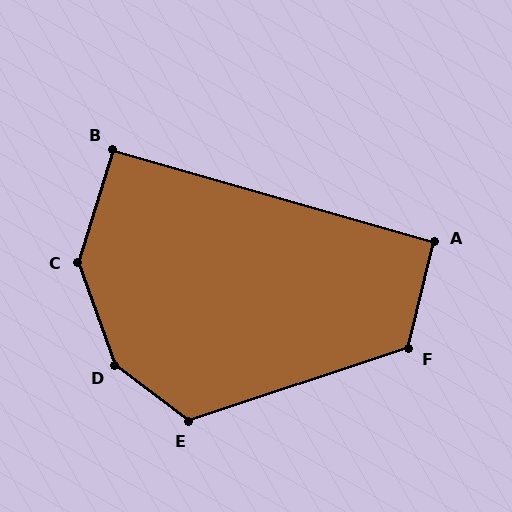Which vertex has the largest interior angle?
D, at approximately 147 degrees.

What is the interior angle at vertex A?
Approximately 93 degrees (approximately right).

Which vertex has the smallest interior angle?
B, at approximately 91 degrees.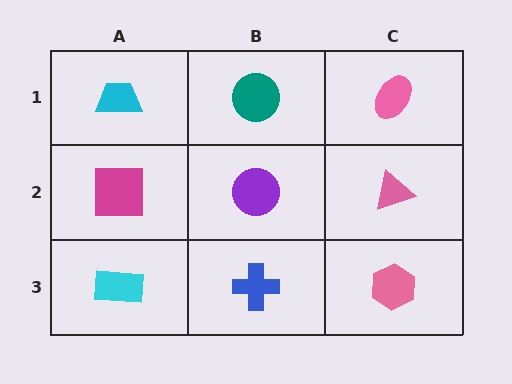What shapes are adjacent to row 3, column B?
A purple circle (row 2, column B), a cyan rectangle (row 3, column A), a pink hexagon (row 3, column C).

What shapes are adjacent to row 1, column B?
A purple circle (row 2, column B), a cyan trapezoid (row 1, column A), a pink ellipse (row 1, column C).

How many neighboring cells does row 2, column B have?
4.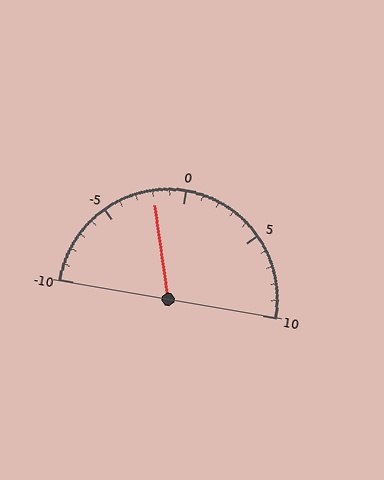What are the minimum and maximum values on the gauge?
The gauge ranges from -10 to 10.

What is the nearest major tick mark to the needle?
The nearest major tick mark is 0.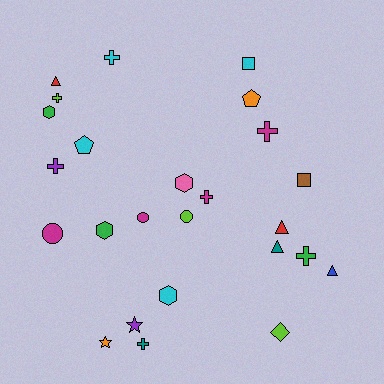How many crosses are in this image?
There are 7 crosses.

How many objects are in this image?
There are 25 objects.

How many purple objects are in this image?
There are 2 purple objects.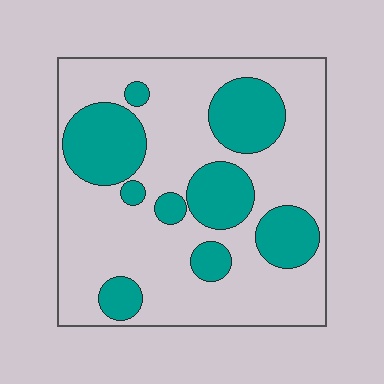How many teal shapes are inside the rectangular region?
9.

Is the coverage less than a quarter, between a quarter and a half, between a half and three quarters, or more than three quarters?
Between a quarter and a half.